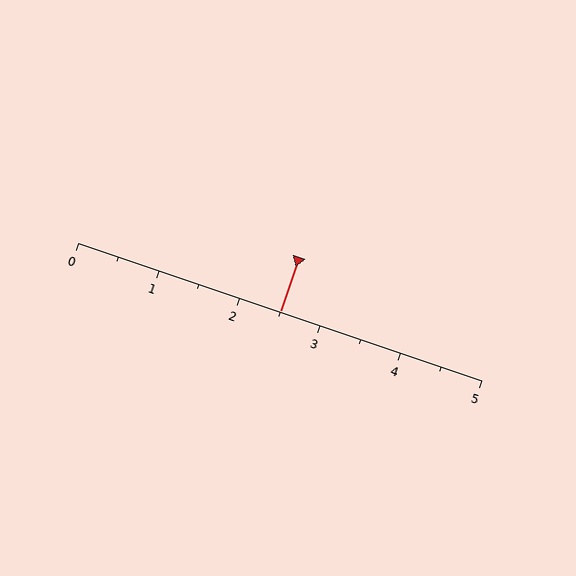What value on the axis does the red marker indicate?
The marker indicates approximately 2.5.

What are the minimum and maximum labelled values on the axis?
The axis runs from 0 to 5.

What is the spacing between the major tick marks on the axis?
The major ticks are spaced 1 apart.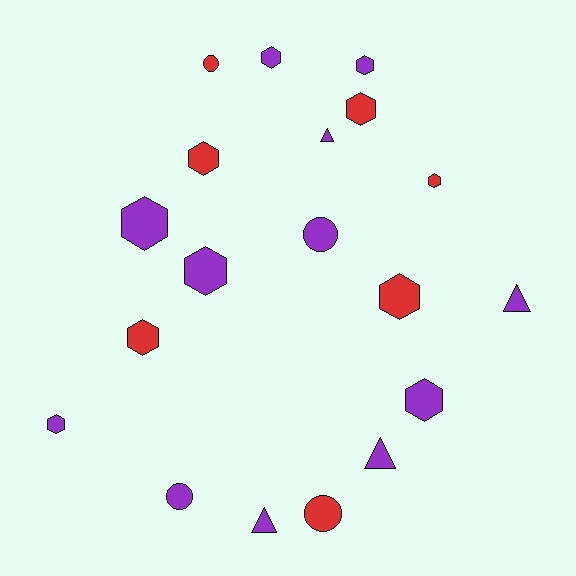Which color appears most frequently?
Purple, with 12 objects.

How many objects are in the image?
There are 19 objects.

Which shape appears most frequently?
Hexagon, with 11 objects.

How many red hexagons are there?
There are 5 red hexagons.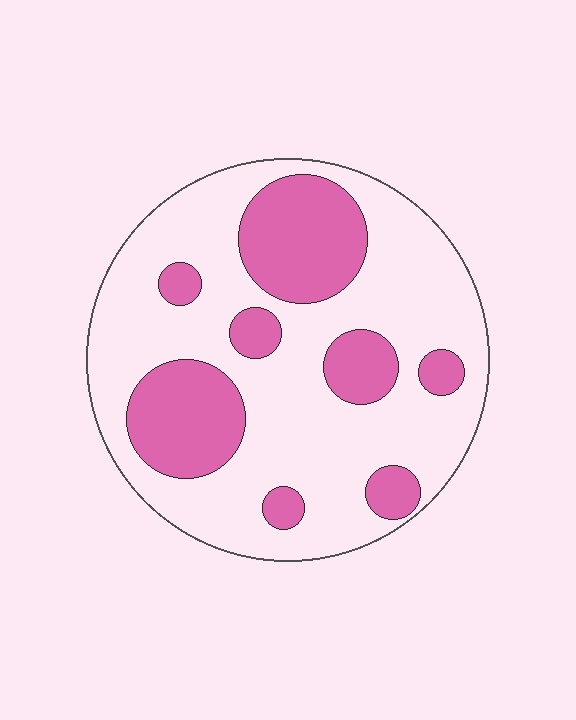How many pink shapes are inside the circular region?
8.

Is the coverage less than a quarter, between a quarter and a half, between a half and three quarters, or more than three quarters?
Between a quarter and a half.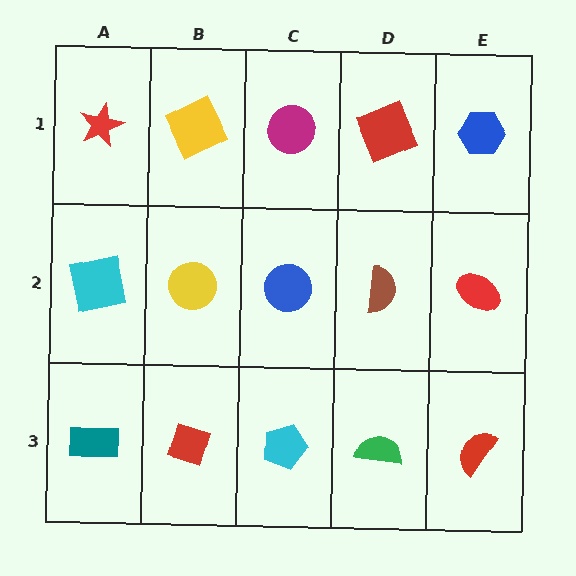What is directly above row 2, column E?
A blue hexagon.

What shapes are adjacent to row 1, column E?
A red ellipse (row 2, column E), a red square (row 1, column D).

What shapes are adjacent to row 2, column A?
A red star (row 1, column A), a teal rectangle (row 3, column A), a yellow circle (row 2, column B).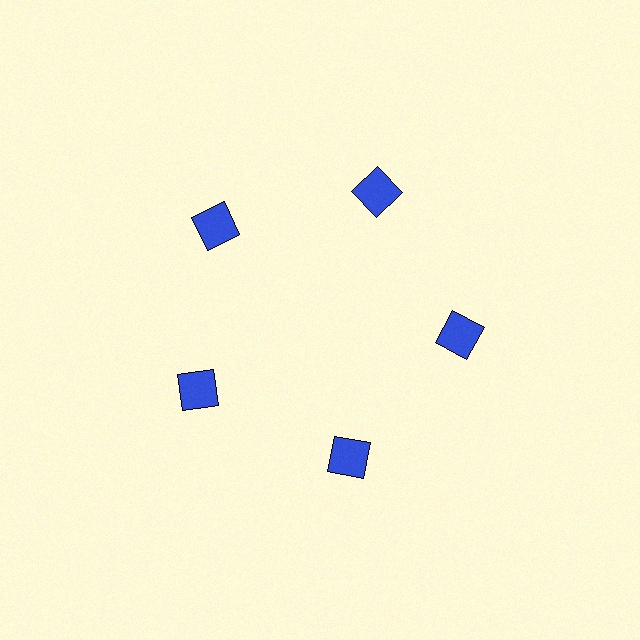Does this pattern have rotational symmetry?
Yes, this pattern has 5-fold rotational symmetry. It looks the same after rotating 72 degrees around the center.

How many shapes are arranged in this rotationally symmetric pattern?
There are 5 shapes, arranged in 5 groups of 1.